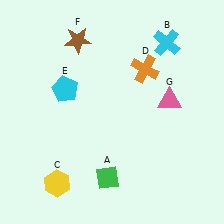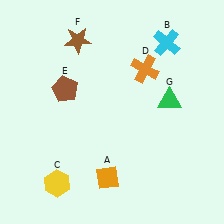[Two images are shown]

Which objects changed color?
A changed from green to orange. E changed from cyan to brown. G changed from pink to green.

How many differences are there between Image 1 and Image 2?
There are 3 differences between the two images.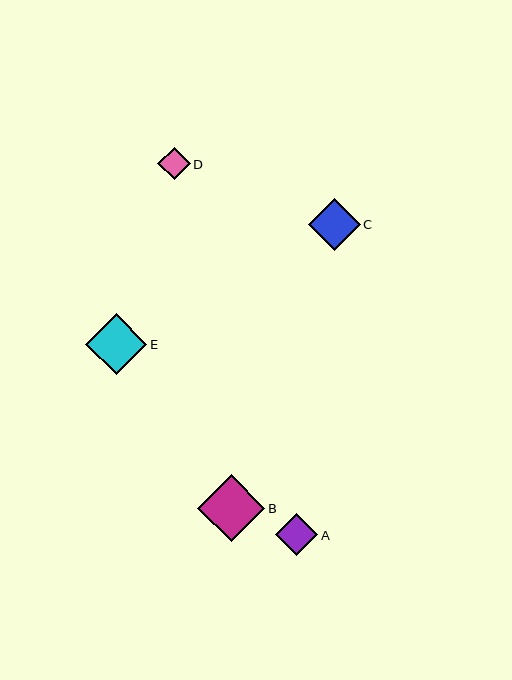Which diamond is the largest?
Diamond B is the largest with a size of approximately 67 pixels.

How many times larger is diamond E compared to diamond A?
Diamond E is approximately 1.4 times the size of diamond A.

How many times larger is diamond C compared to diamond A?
Diamond C is approximately 1.2 times the size of diamond A.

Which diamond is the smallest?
Diamond D is the smallest with a size of approximately 32 pixels.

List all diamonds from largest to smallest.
From largest to smallest: B, E, C, A, D.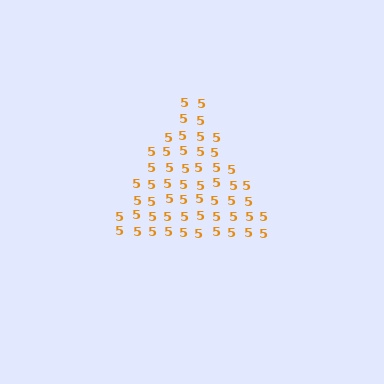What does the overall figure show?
The overall figure shows a triangle.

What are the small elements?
The small elements are digit 5's.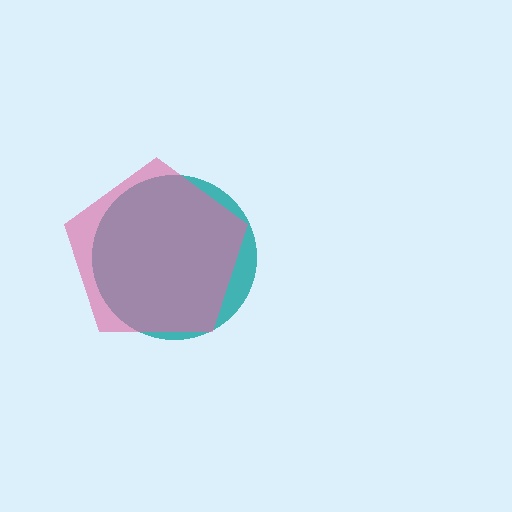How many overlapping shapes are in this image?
There are 2 overlapping shapes in the image.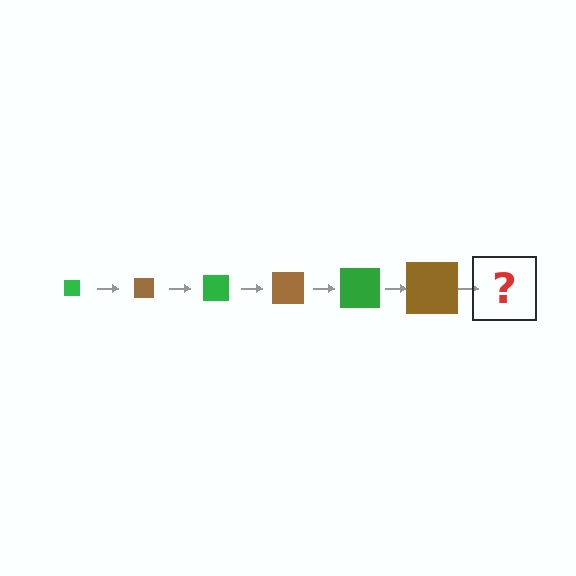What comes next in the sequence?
The next element should be a green square, larger than the previous one.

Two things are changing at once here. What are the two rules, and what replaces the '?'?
The two rules are that the square grows larger each step and the color cycles through green and brown. The '?' should be a green square, larger than the previous one.